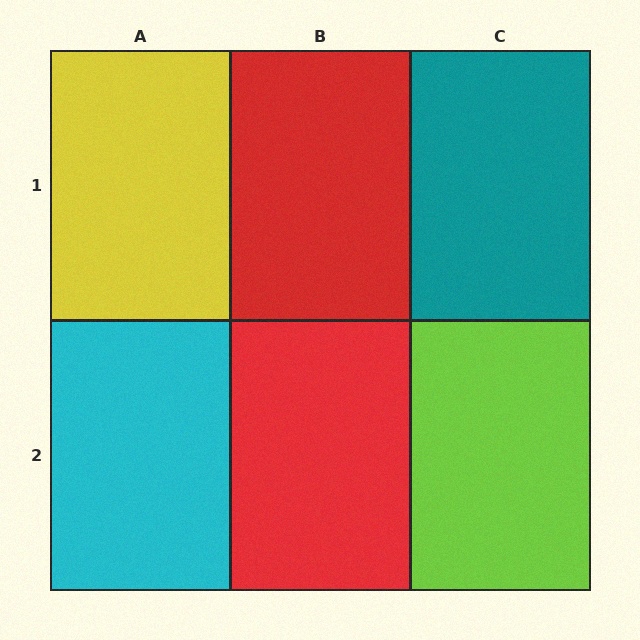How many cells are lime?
1 cell is lime.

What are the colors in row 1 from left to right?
Yellow, red, teal.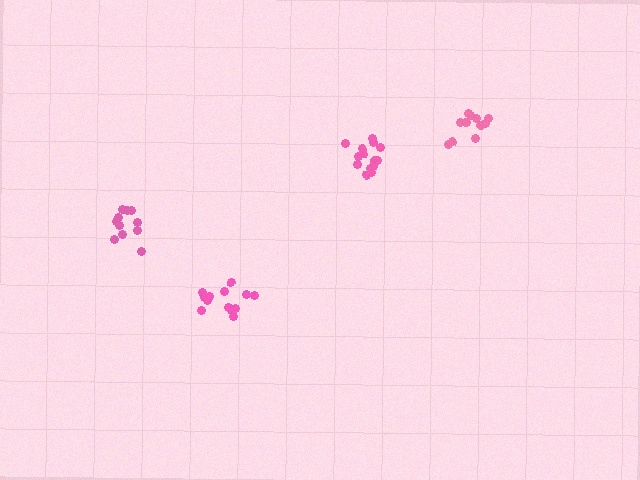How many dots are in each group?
Group 1: 14 dots, Group 2: 12 dots, Group 3: 14 dots, Group 4: 11 dots (51 total).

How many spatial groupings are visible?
There are 4 spatial groupings.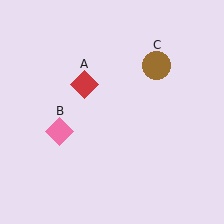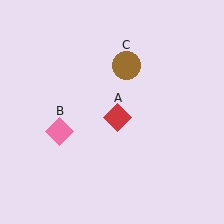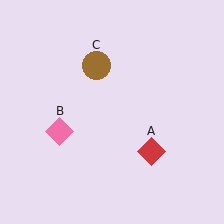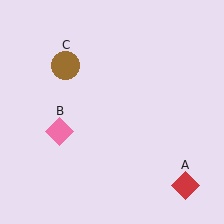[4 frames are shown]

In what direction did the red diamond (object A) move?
The red diamond (object A) moved down and to the right.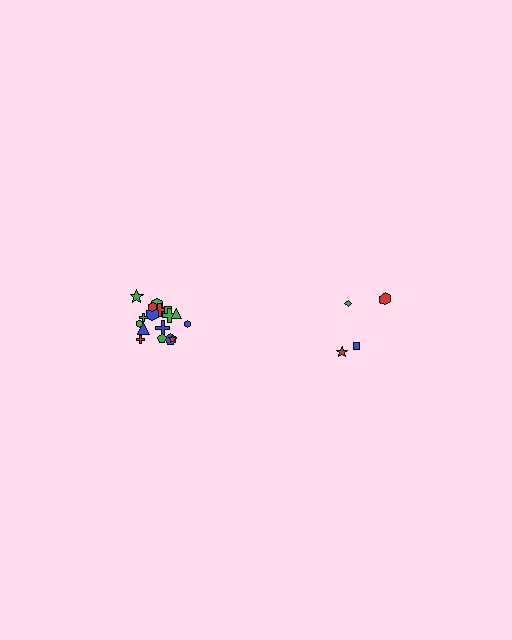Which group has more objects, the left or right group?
The left group.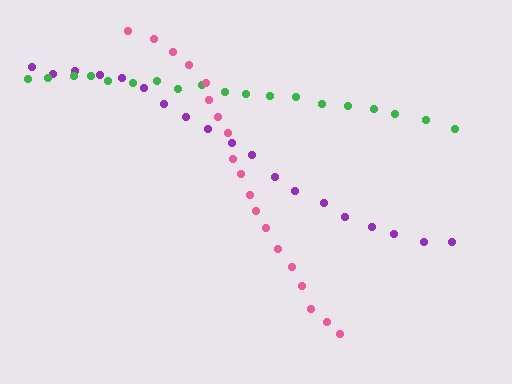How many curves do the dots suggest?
There are 3 distinct paths.